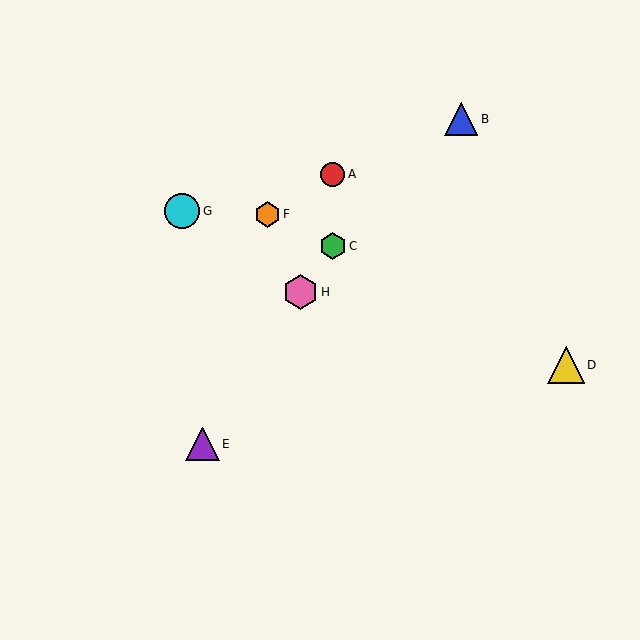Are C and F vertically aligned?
No, C is at x≈333 and F is at x≈267.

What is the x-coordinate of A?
Object A is at x≈333.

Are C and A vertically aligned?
Yes, both are at x≈333.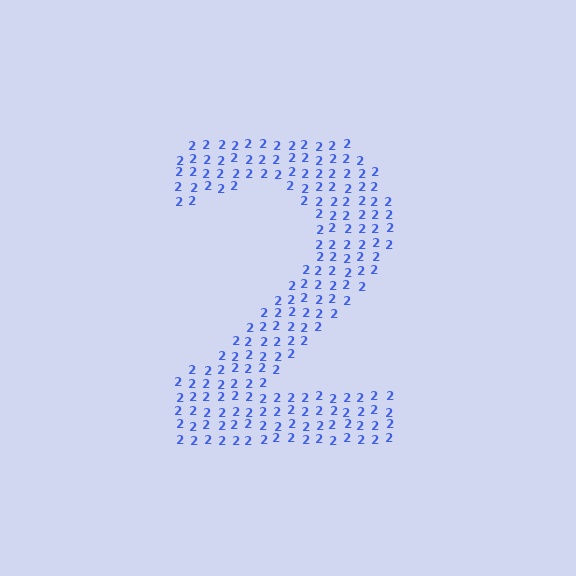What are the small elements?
The small elements are digit 2's.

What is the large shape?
The large shape is the digit 2.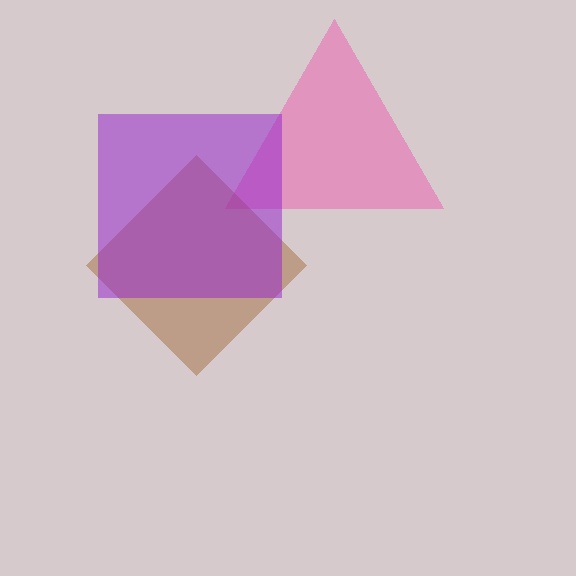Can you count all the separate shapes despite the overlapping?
Yes, there are 3 separate shapes.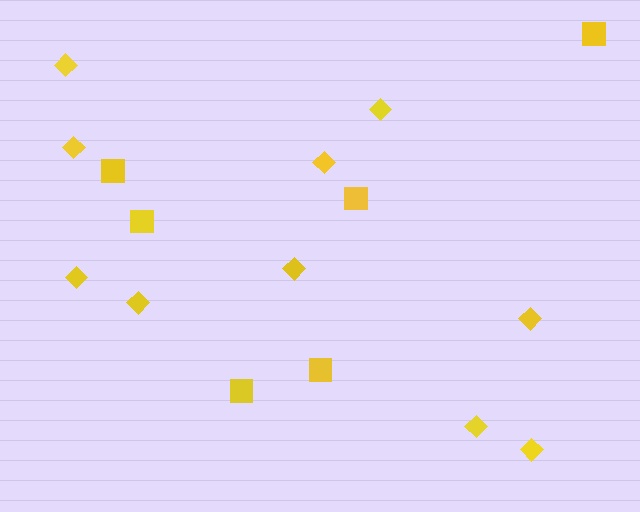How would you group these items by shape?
There are 2 groups: one group of diamonds (10) and one group of squares (6).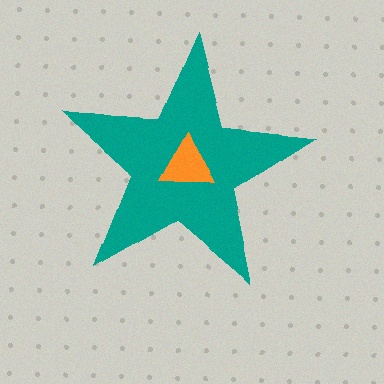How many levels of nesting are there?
2.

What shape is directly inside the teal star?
The orange triangle.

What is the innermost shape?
The orange triangle.